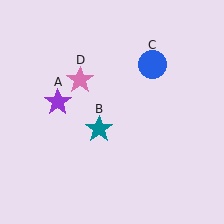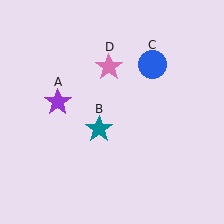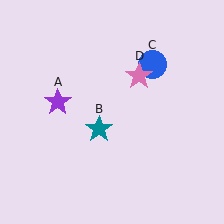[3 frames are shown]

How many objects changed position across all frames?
1 object changed position: pink star (object D).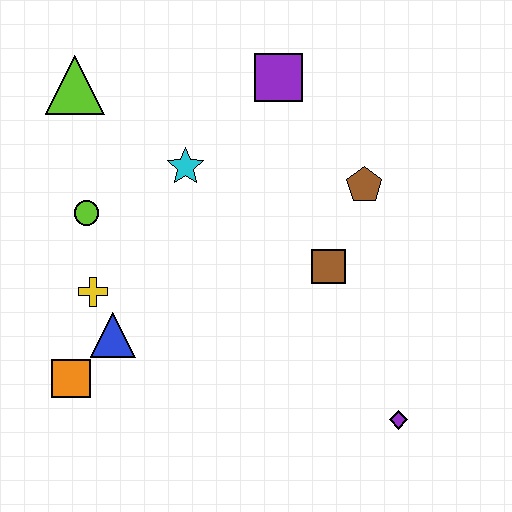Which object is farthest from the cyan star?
The purple diamond is farthest from the cyan star.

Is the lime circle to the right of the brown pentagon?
No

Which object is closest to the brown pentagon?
The brown square is closest to the brown pentagon.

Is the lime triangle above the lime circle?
Yes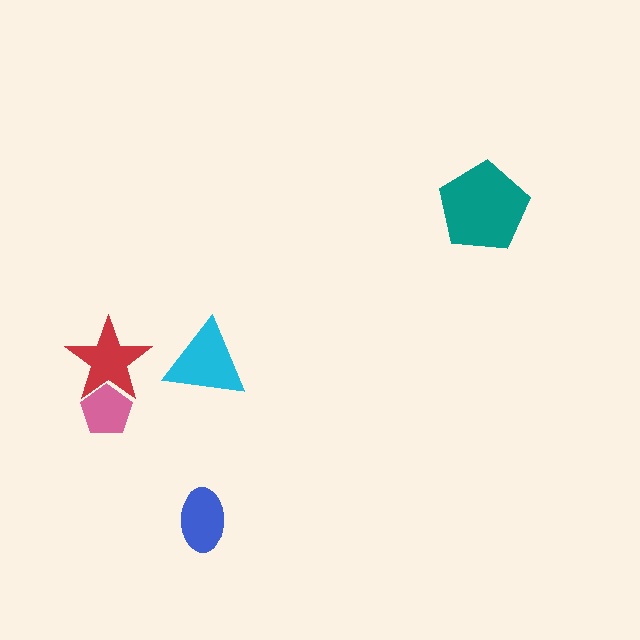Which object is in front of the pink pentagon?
The red star is in front of the pink pentagon.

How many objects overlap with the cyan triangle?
0 objects overlap with the cyan triangle.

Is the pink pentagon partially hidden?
Yes, it is partially covered by another shape.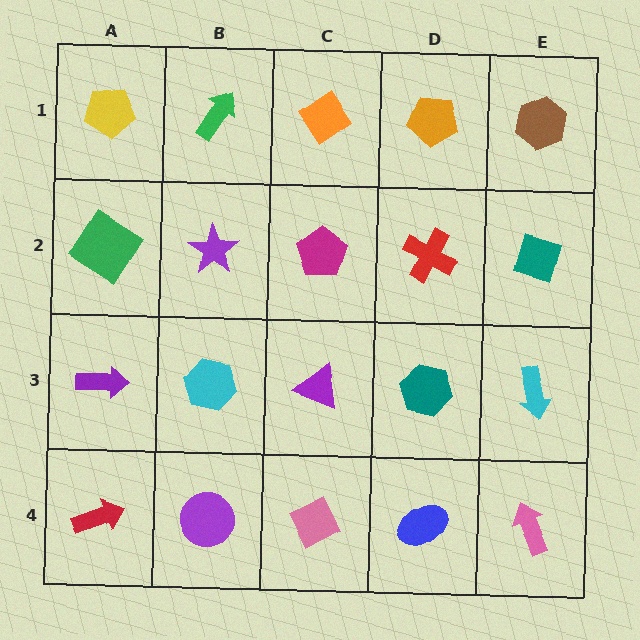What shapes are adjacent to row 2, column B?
A green arrow (row 1, column B), a cyan hexagon (row 3, column B), a green diamond (row 2, column A), a magenta pentagon (row 2, column C).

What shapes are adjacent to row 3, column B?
A purple star (row 2, column B), a purple circle (row 4, column B), a purple arrow (row 3, column A), a purple triangle (row 3, column C).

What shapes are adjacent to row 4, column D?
A teal hexagon (row 3, column D), a pink diamond (row 4, column C), a pink arrow (row 4, column E).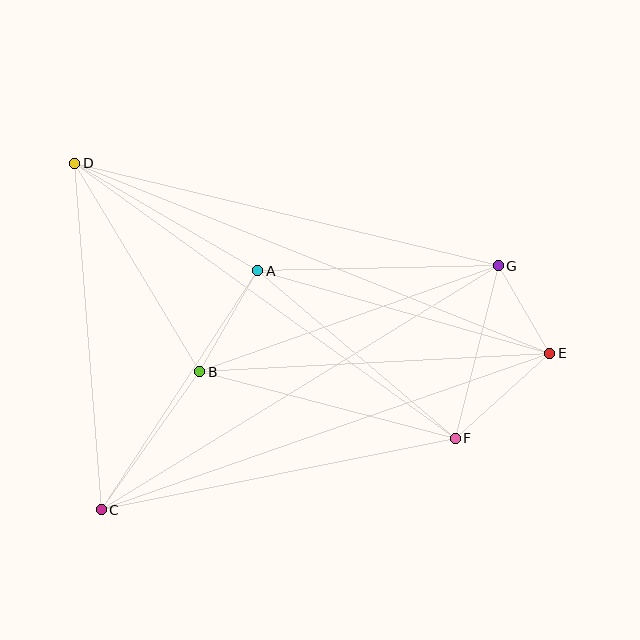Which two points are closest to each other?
Points E and G are closest to each other.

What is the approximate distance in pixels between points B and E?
The distance between B and E is approximately 351 pixels.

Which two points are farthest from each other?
Points D and E are farthest from each other.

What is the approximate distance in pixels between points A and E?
The distance between A and E is approximately 303 pixels.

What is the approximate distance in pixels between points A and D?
The distance between A and D is approximately 212 pixels.